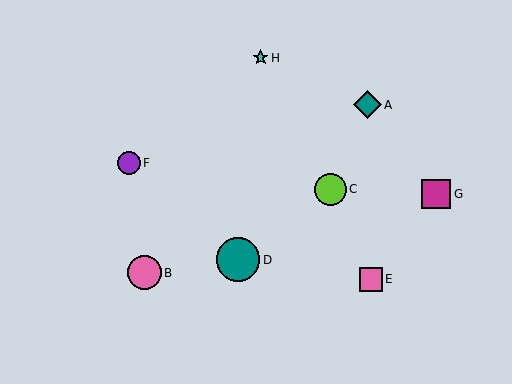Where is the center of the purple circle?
The center of the purple circle is at (129, 163).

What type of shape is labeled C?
Shape C is a lime circle.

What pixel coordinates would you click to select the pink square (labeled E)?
Click at (371, 279) to select the pink square E.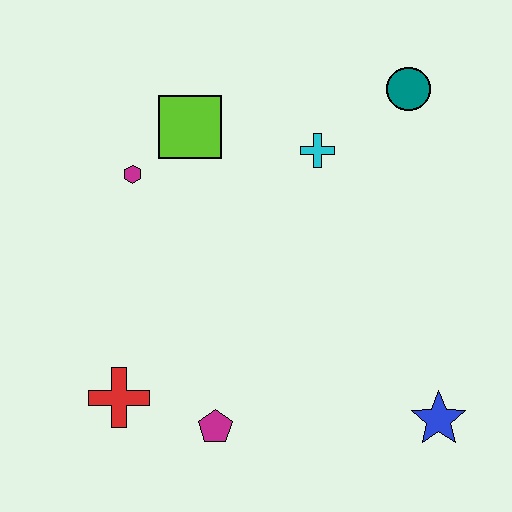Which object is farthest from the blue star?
The magenta hexagon is farthest from the blue star.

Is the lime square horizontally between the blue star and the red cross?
Yes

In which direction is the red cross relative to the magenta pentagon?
The red cross is to the left of the magenta pentagon.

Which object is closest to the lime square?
The magenta hexagon is closest to the lime square.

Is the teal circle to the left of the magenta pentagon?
No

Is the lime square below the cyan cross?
No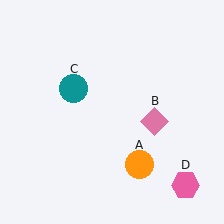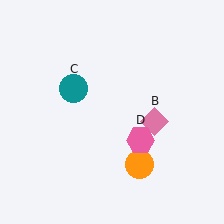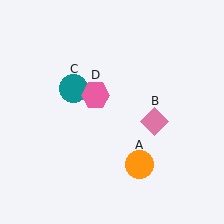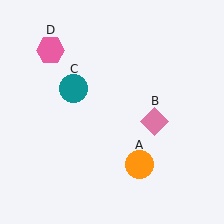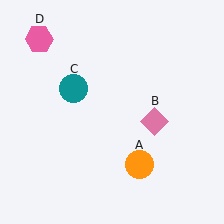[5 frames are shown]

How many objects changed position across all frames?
1 object changed position: pink hexagon (object D).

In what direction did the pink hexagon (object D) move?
The pink hexagon (object D) moved up and to the left.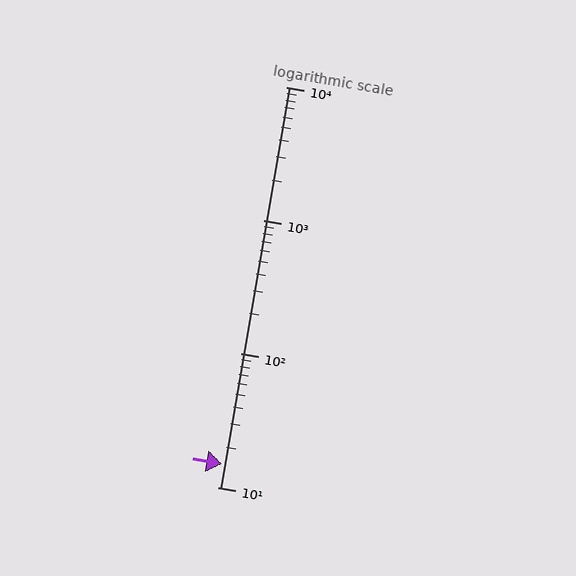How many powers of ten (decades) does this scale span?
The scale spans 3 decades, from 10 to 10000.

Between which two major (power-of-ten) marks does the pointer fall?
The pointer is between 10 and 100.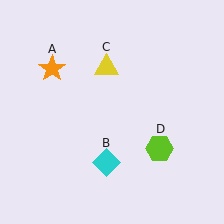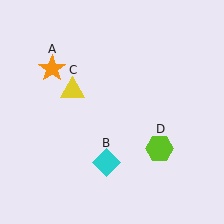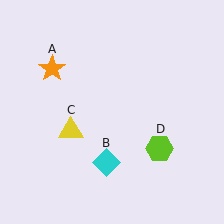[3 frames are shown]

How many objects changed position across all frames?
1 object changed position: yellow triangle (object C).